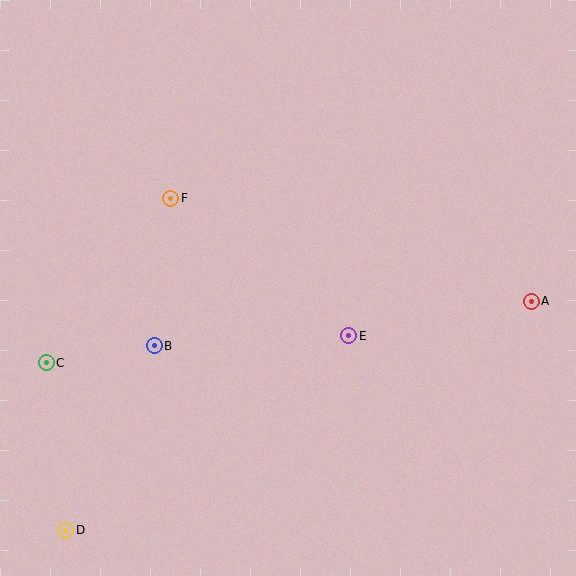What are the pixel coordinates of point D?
Point D is at (66, 530).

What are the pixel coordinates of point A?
Point A is at (531, 301).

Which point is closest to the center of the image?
Point E at (349, 336) is closest to the center.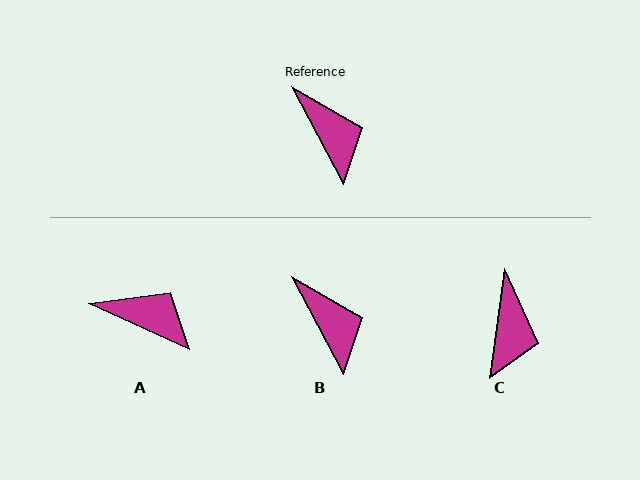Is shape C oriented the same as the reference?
No, it is off by about 36 degrees.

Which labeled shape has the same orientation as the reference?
B.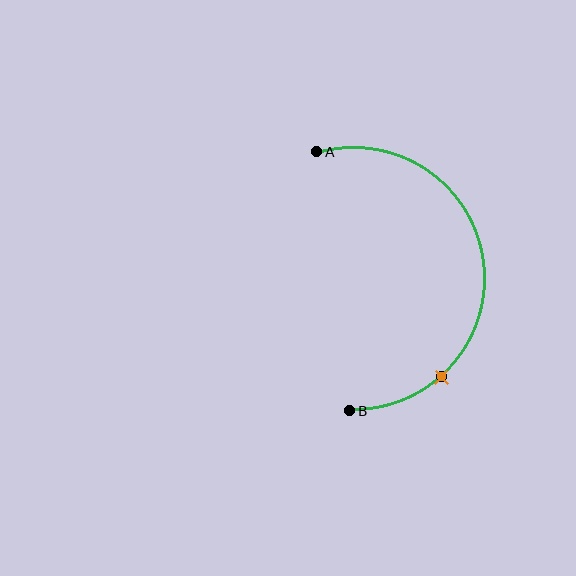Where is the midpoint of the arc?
The arc midpoint is the point on the curve farthest from the straight line joining A and B. It sits to the right of that line.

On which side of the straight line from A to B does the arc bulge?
The arc bulges to the right of the straight line connecting A and B.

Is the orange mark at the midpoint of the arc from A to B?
No. The orange mark lies on the arc but is closer to endpoint B. The arc midpoint would be at the point on the curve equidistant along the arc from both A and B.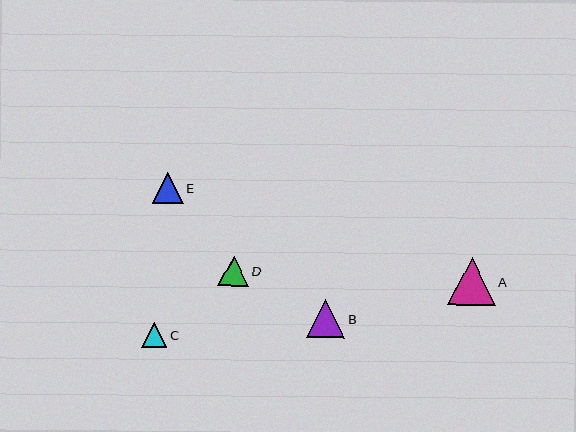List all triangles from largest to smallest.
From largest to smallest: A, B, E, D, C.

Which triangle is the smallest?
Triangle C is the smallest with a size of approximately 25 pixels.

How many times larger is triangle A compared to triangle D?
Triangle A is approximately 1.6 times the size of triangle D.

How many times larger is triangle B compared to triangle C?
Triangle B is approximately 1.5 times the size of triangle C.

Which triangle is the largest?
Triangle A is the largest with a size of approximately 48 pixels.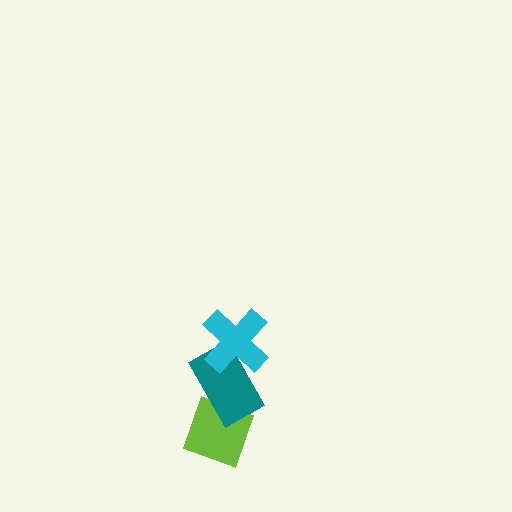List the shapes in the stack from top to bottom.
From top to bottom: the cyan cross, the teal rectangle, the lime diamond.